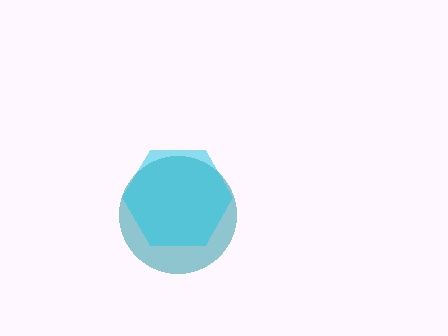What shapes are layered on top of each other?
The layered shapes are: a teal circle, a cyan hexagon.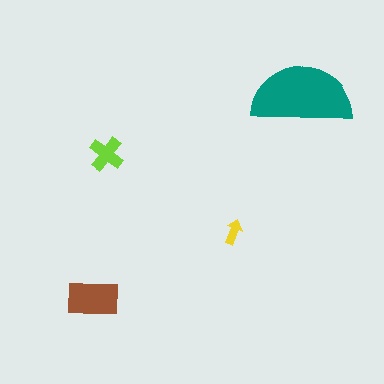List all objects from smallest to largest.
The yellow arrow, the lime cross, the brown rectangle, the teal semicircle.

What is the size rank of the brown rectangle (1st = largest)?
2nd.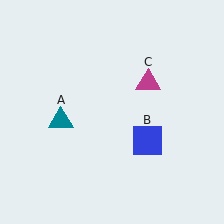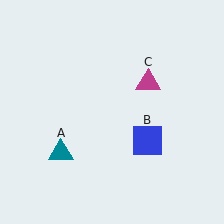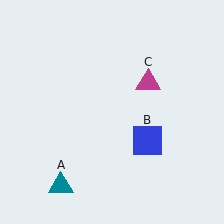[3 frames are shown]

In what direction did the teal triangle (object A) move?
The teal triangle (object A) moved down.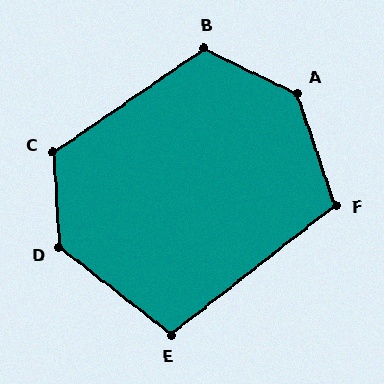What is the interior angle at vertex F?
Approximately 109 degrees (obtuse).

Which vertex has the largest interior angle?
A, at approximately 135 degrees.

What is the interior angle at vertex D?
Approximately 131 degrees (obtuse).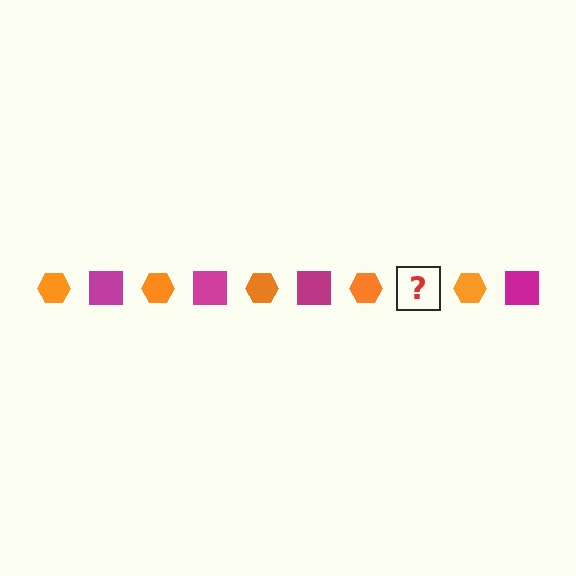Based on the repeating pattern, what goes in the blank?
The blank should be a magenta square.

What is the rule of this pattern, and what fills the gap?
The rule is that the pattern alternates between orange hexagon and magenta square. The gap should be filled with a magenta square.